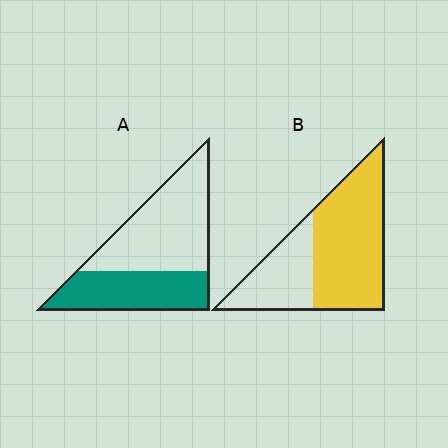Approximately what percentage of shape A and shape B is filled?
A is approximately 40% and B is approximately 65%.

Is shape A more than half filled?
No.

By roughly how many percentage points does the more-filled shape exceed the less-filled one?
By roughly 25 percentage points (B over A).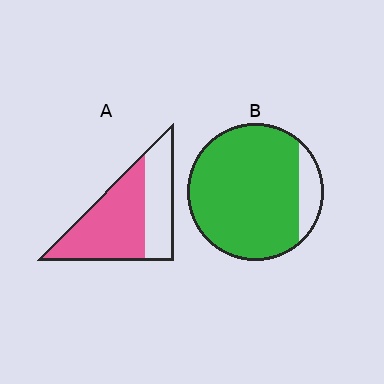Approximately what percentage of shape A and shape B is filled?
A is approximately 60% and B is approximately 90%.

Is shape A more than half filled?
Yes.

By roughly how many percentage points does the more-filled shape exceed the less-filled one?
By roughly 25 percentage points (B over A).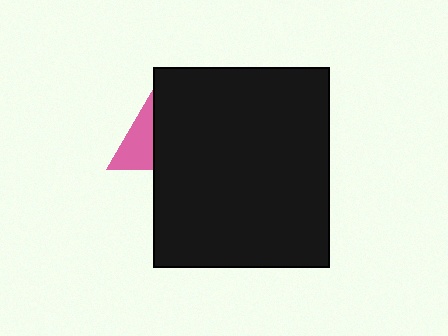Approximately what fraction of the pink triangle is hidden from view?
Roughly 54% of the pink triangle is hidden behind the black rectangle.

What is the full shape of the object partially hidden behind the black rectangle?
The partially hidden object is a pink triangle.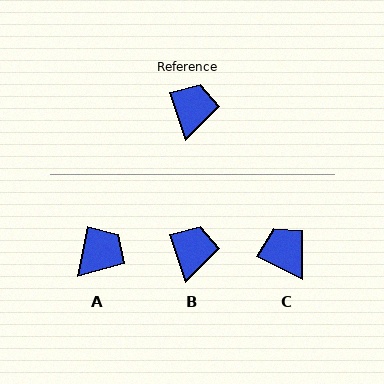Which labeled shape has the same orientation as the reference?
B.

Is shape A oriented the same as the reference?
No, it is off by about 30 degrees.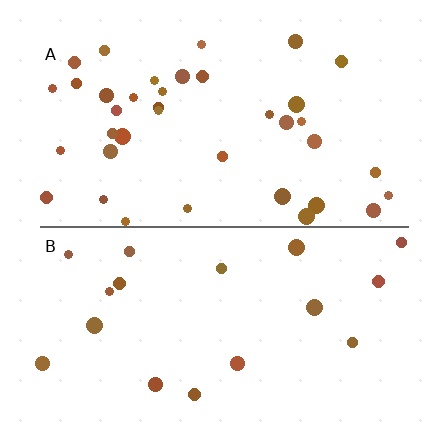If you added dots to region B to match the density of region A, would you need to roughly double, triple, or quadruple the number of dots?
Approximately double.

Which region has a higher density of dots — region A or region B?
A (the top).